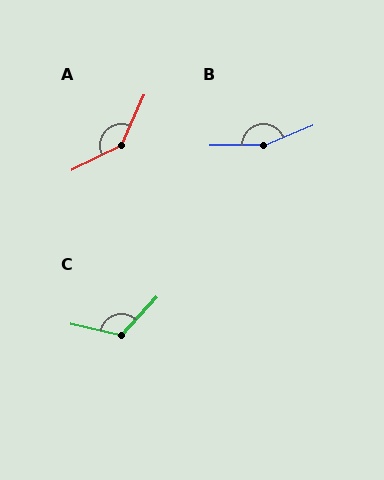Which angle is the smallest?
C, at approximately 120 degrees.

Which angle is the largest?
B, at approximately 159 degrees.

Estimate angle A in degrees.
Approximately 139 degrees.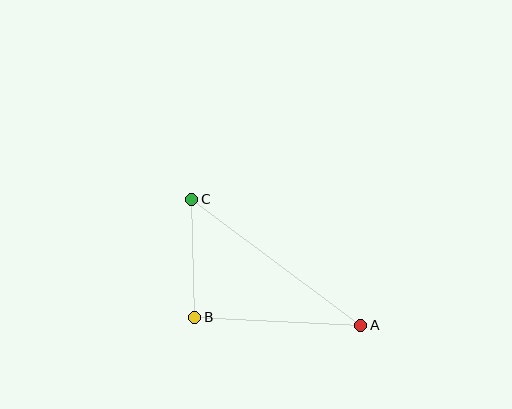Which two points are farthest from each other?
Points A and C are farthest from each other.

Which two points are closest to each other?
Points B and C are closest to each other.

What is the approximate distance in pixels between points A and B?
The distance between A and B is approximately 166 pixels.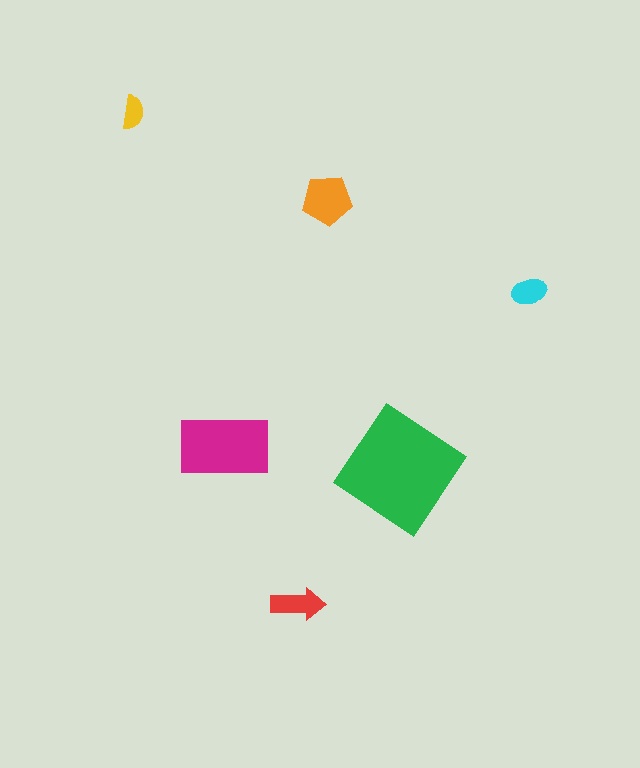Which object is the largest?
The green diamond.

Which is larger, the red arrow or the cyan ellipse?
The red arrow.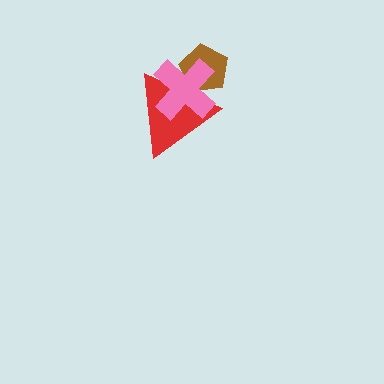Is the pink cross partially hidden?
No, no other shape covers it.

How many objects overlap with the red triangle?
2 objects overlap with the red triangle.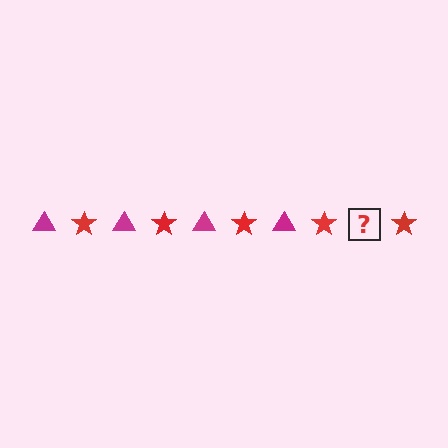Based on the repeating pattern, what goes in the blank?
The blank should be a magenta triangle.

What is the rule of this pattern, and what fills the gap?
The rule is that the pattern alternates between magenta triangle and red star. The gap should be filled with a magenta triangle.